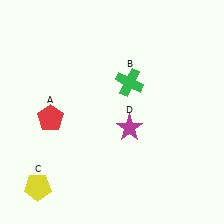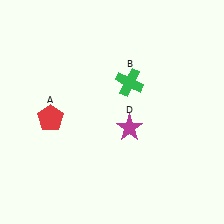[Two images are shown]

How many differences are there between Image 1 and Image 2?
There is 1 difference between the two images.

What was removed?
The yellow pentagon (C) was removed in Image 2.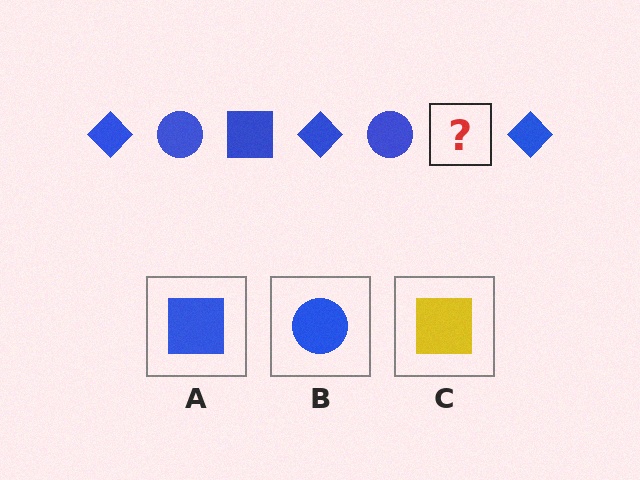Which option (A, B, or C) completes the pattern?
A.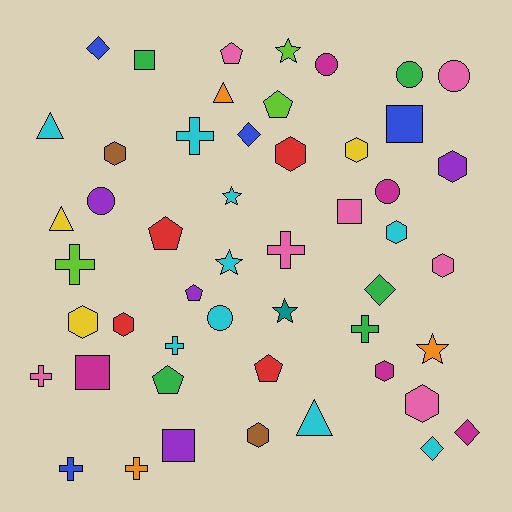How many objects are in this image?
There are 50 objects.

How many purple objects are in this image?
There are 4 purple objects.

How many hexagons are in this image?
There are 11 hexagons.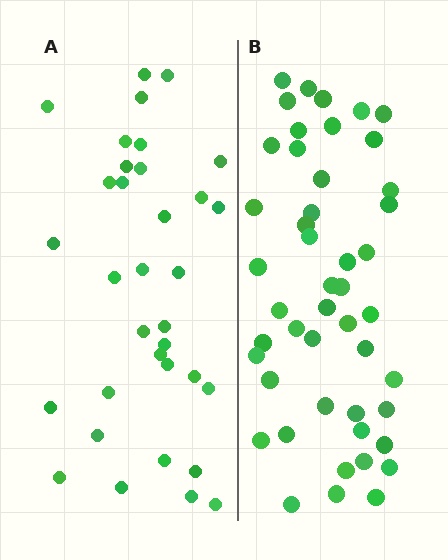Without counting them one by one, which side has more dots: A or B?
Region B (the right region) has more dots.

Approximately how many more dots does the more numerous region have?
Region B has approximately 15 more dots than region A.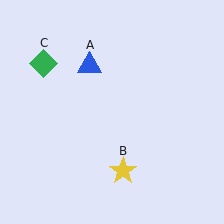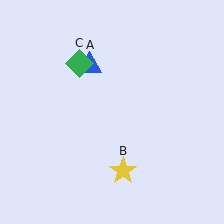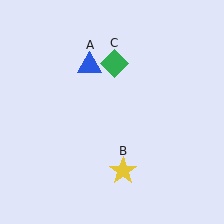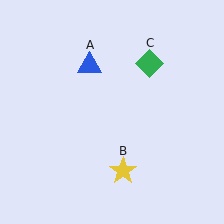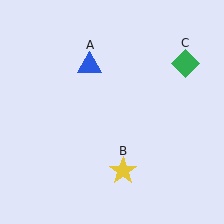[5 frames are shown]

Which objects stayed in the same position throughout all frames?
Blue triangle (object A) and yellow star (object B) remained stationary.